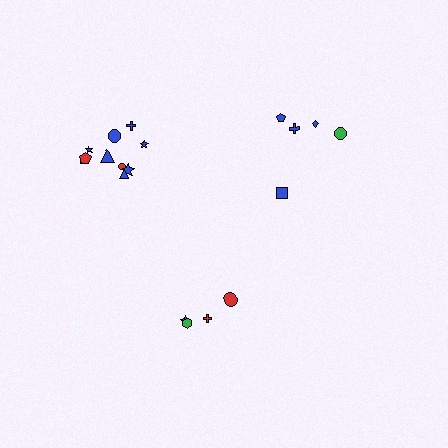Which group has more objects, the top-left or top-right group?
The top-left group.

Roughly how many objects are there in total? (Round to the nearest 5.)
Roughly 20 objects in total.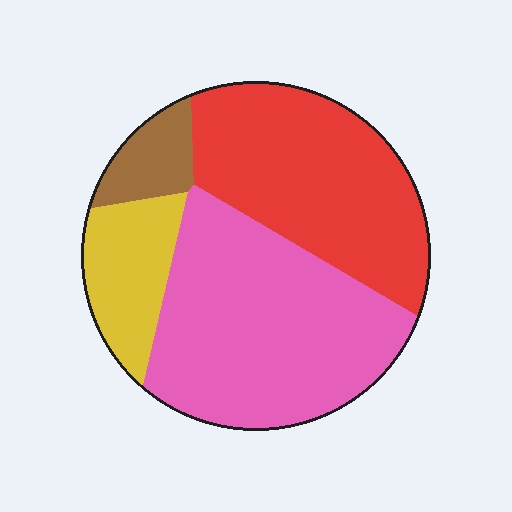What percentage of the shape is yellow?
Yellow covers about 15% of the shape.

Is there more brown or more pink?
Pink.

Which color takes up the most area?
Pink, at roughly 45%.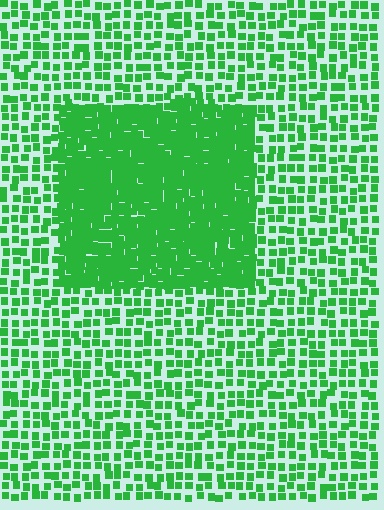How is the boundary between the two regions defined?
The boundary is defined by a change in element density (approximately 2.4x ratio). All elements are the same color, size, and shape.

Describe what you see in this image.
The image contains small green elements arranged at two different densities. A rectangle-shaped region is visible where the elements are more densely packed than the surrounding area.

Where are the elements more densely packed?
The elements are more densely packed inside the rectangle boundary.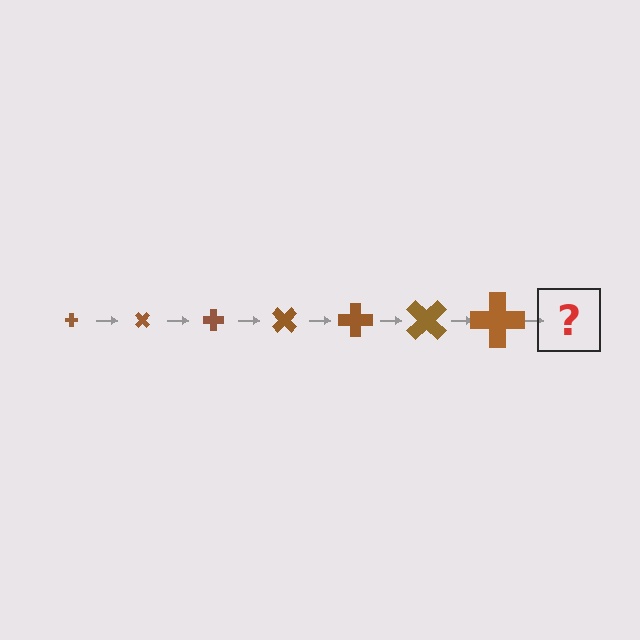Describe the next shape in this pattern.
It should be a cross, larger than the previous one and rotated 315 degrees from the start.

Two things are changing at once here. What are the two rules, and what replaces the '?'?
The two rules are that the cross grows larger each step and it rotates 45 degrees each step. The '?' should be a cross, larger than the previous one and rotated 315 degrees from the start.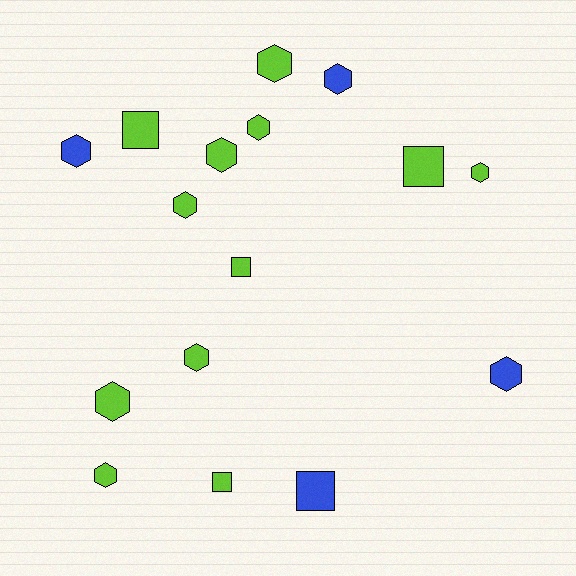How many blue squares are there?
There is 1 blue square.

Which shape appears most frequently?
Hexagon, with 11 objects.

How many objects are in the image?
There are 16 objects.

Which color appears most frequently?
Lime, with 12 objects.